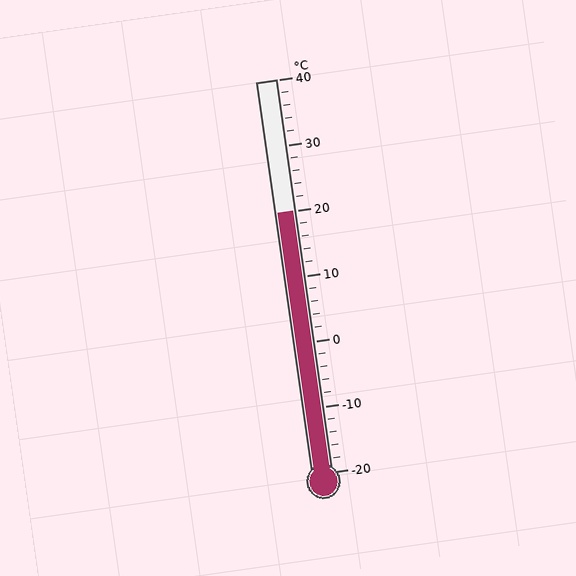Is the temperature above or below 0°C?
The temperature is above 0°C.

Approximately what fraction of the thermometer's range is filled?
The thermometer is filled to approximately 65% of its range.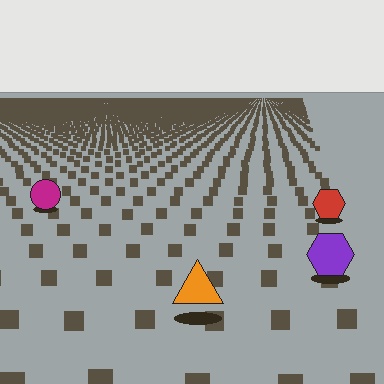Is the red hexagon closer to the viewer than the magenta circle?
Yes. The red hexagon is closer — you can tell from the texture gradient: the ground texture is coarser near it.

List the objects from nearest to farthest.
From nearest to farthest: the orange triangle, the purple hexagon, the red hexagon, the magenta circle.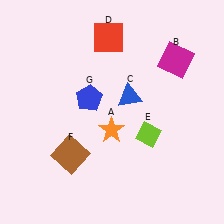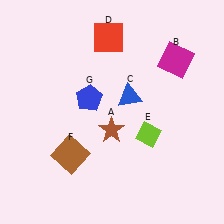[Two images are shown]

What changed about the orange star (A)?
In Image 1, A is orange. In Image 2, it changed to brown.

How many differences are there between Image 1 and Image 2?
There is 1 difference between the two images.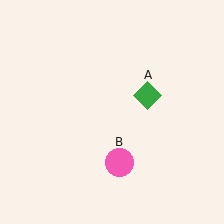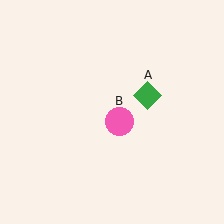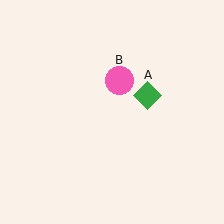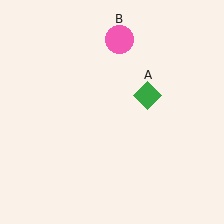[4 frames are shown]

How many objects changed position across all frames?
1 object changed position: pink circle (object B).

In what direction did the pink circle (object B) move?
The pink circle (object B) moved up.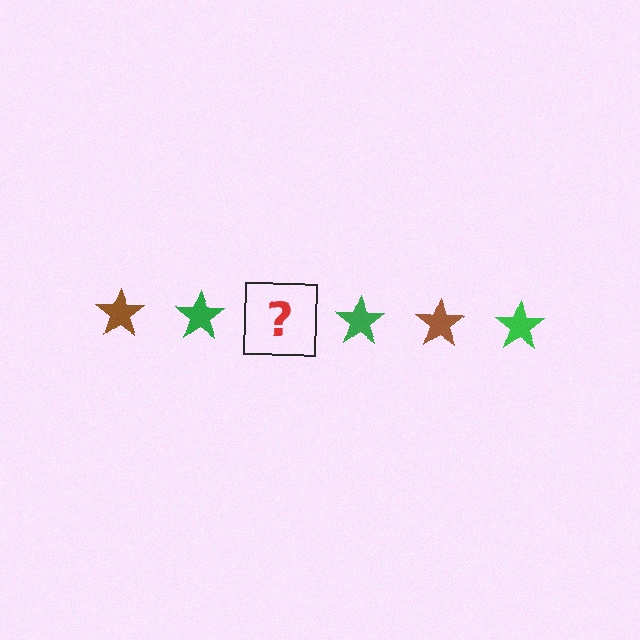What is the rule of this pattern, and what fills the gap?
The rule is that the pattern cycles through brown, green stars. The gap should be filled with a brown star.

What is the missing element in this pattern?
The missing element is a brown star.